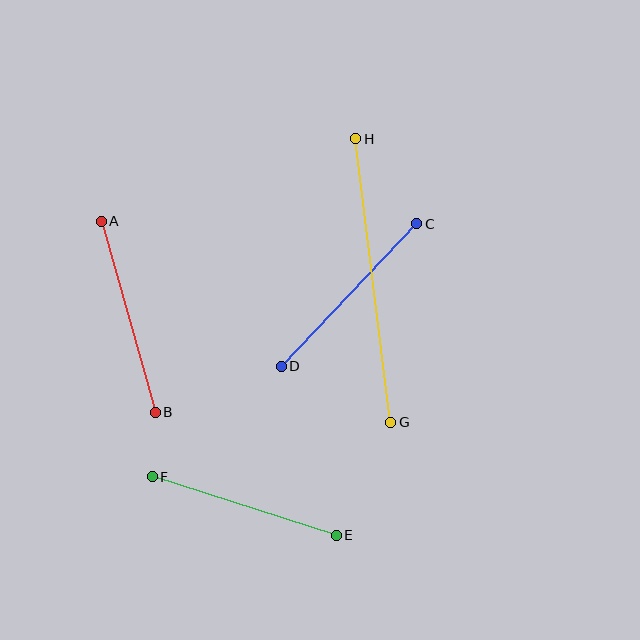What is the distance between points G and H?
The distance is approximately 285 pixels.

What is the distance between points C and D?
The distance is approximately 197 pixels.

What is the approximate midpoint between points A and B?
The midpoint is at approximately (128, 317) pixels.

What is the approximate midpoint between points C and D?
The midpoint is at approximately (349, 295) pixels.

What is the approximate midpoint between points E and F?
The midpoint is at approximately (244, 506) pixels.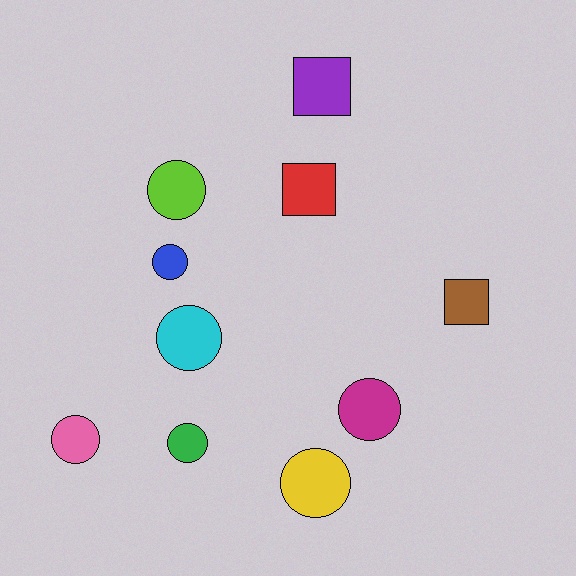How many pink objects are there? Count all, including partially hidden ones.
There is 1 pink object.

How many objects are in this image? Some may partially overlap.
There are 10 objects.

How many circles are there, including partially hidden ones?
There are 7 circles.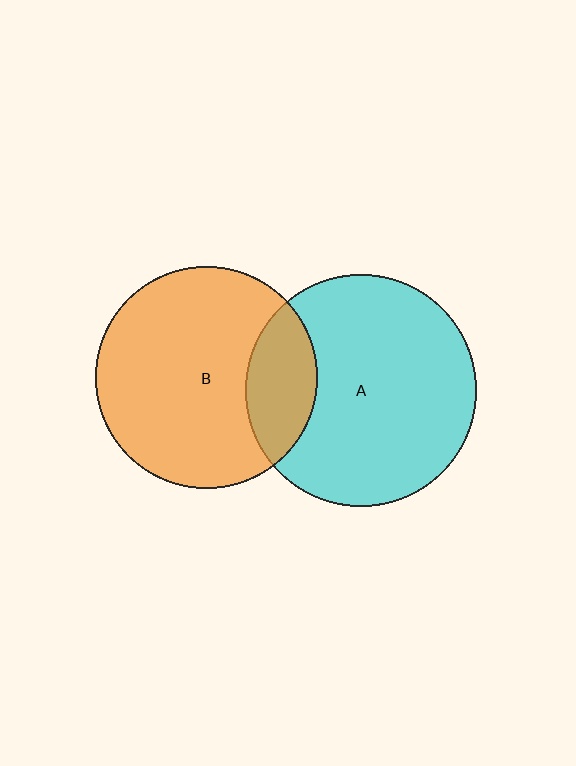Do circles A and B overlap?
Yes.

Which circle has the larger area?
Circle A (cyan).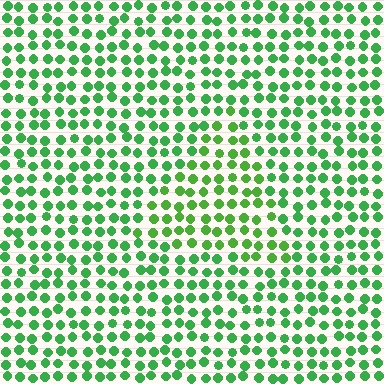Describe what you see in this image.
The image is filled with small green elements in a uniform arrangement. A triangle-shaped region is visible where the elements are tinted to a slightly different hue, forming a subtle color boundary.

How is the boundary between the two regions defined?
The boundary is defined purely by a slight shift in hue (about 20 degrees). Spacing, size, and orientation are identical on both sides.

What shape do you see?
I see a triangle.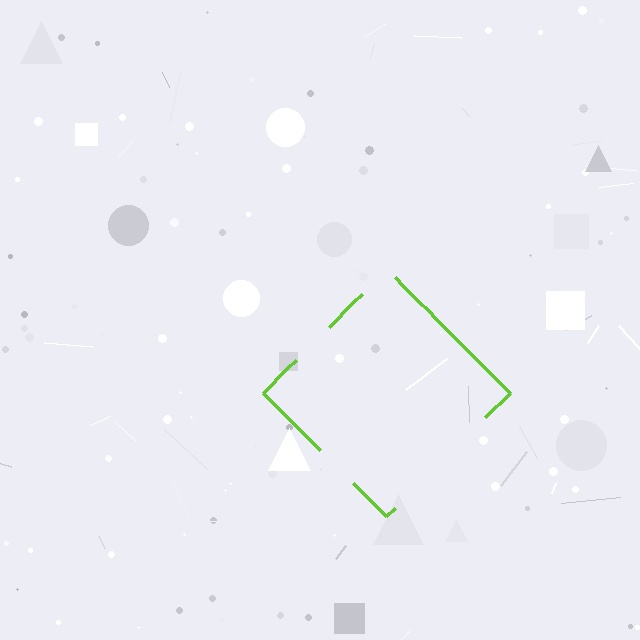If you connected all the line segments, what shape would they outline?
They would outline a diamond.